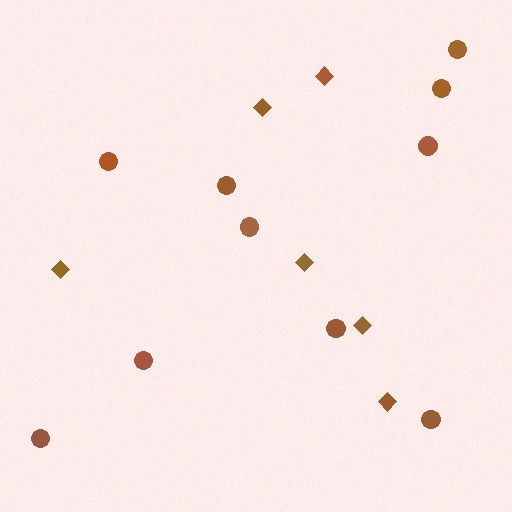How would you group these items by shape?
There are 2 groups: one group of diamonds (6) and one group of circles (10).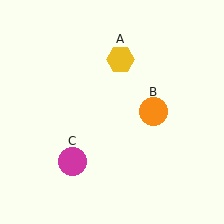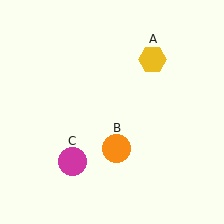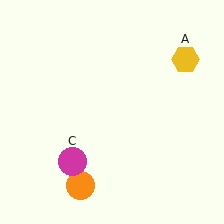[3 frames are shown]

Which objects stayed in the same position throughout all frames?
Magenta circle (object C) remained stationary.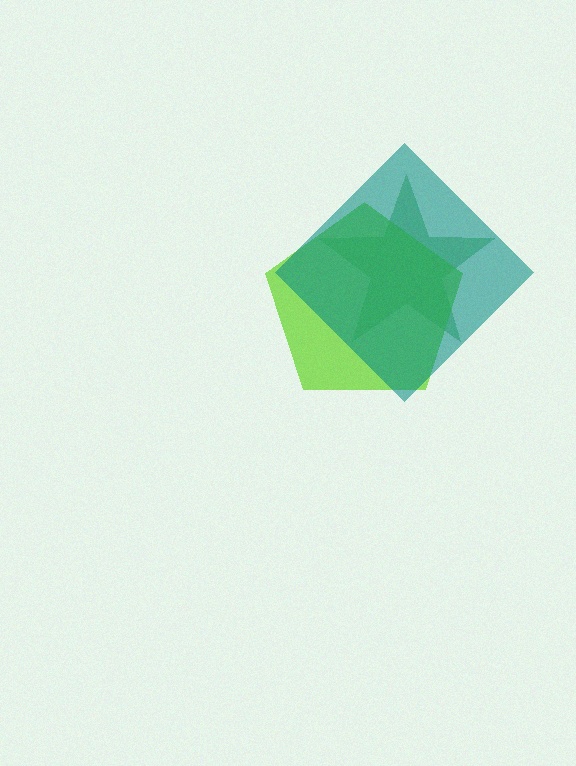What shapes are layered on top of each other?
The layered shapes are: a green star, a lime pentagon, a teal diamond.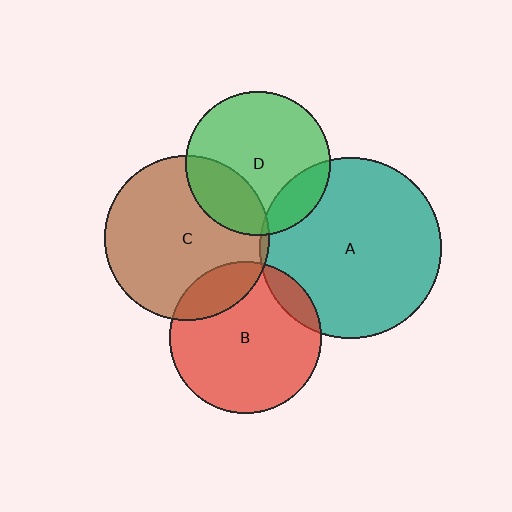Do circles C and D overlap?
Yes.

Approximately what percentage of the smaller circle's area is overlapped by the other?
Approximately 25%.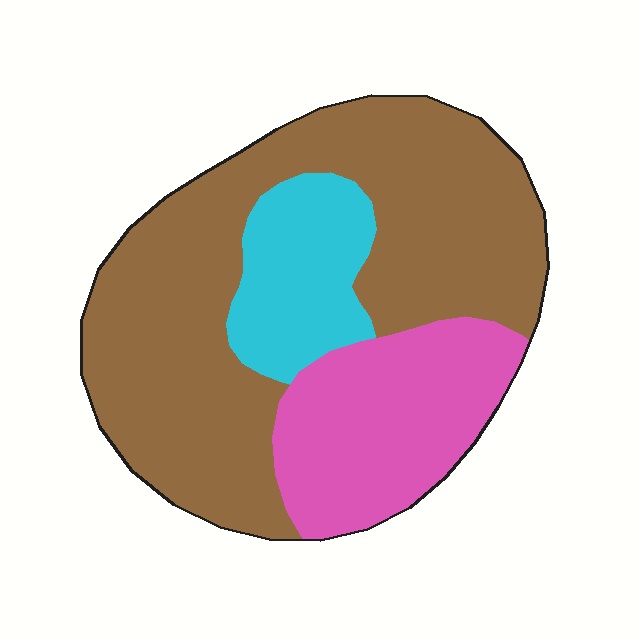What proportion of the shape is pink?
Pink takes up about one quarter (1/4) of the shape.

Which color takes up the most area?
Brown, at roughly 60%.